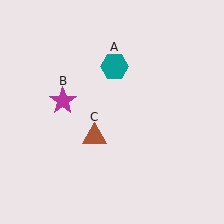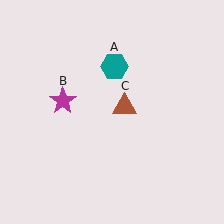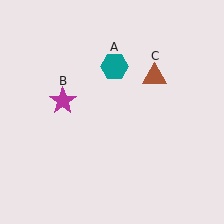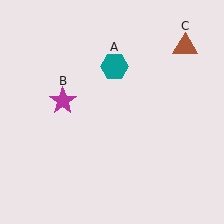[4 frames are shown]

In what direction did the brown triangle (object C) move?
The brown triangle (object C) moved up and to the right.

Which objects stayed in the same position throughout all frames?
Teal hexagon (object A) and magenta star (object B) remained stationary.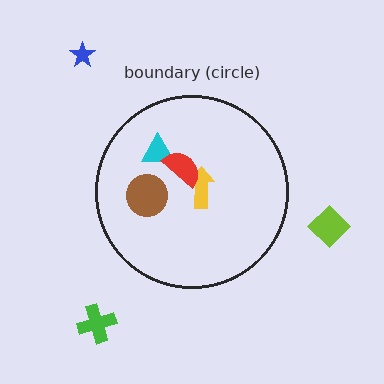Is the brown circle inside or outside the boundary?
Inside.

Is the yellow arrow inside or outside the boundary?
Inside.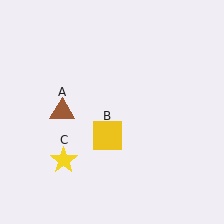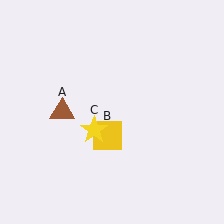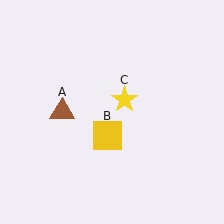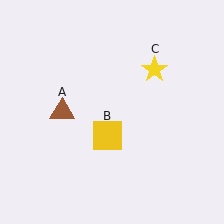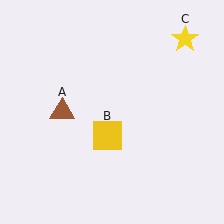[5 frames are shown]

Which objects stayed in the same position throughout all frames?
Brown triangle (object A) and yellow square (object B) remained stationary.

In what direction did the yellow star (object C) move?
The yellow star (object C) moved up and to the right.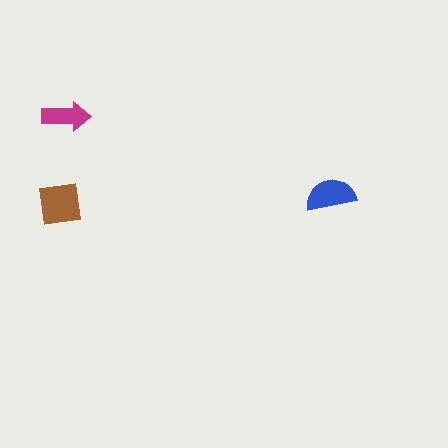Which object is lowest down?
The brown square is bottommost.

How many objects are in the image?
There are 3 objects in the image.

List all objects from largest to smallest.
The brown square, the blue semicircle, the magenta arrow.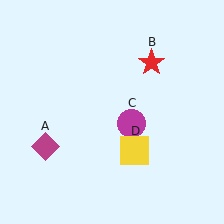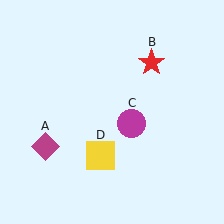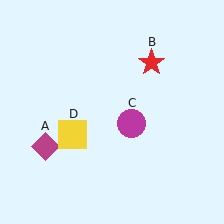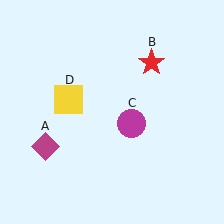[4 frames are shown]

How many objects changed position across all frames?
1 object changed position: yellow square (object D).